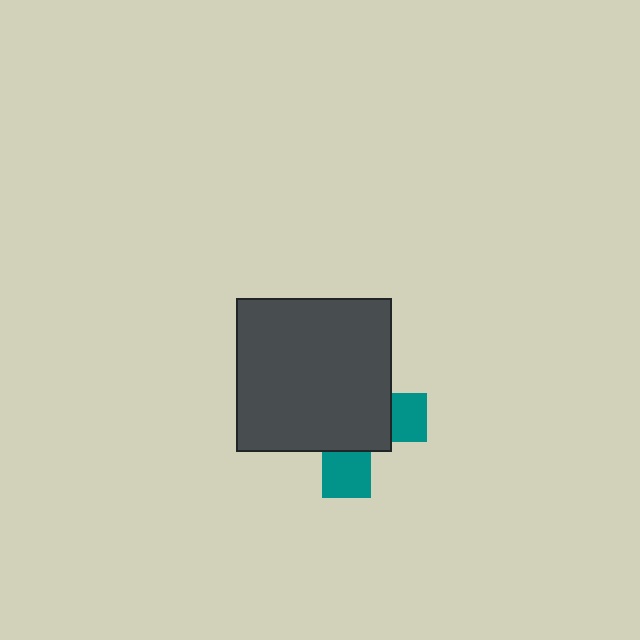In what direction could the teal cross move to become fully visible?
The teal cross could move toward the lower-right. That would shift it out from behind the dark gray rectangle entirely.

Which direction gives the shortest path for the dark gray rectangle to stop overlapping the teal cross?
Moving toward the upper-left gives the shortest separation.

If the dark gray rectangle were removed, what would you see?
You would see the complete teal cross.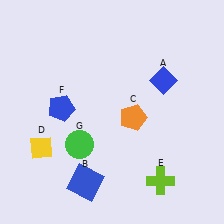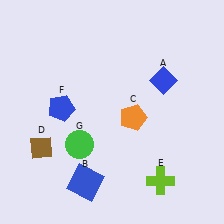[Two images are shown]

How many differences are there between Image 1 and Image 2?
There is 1 difference between the two images.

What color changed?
The diamond (D) changed from yellow in Image 1 to brown in Image 2.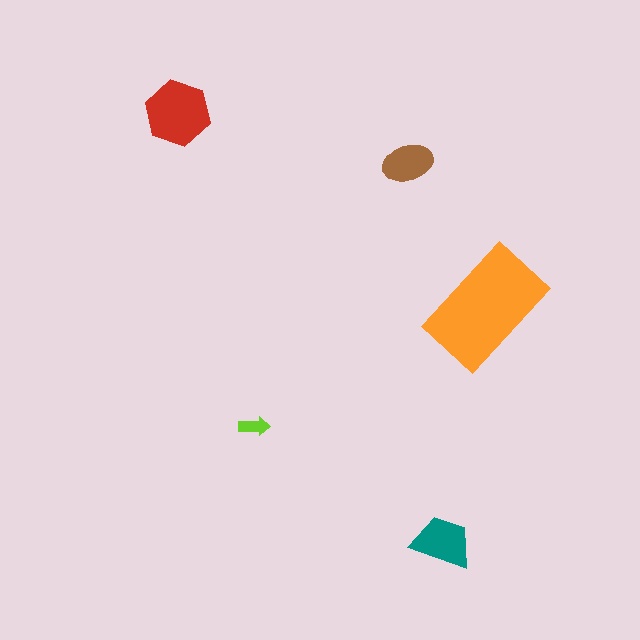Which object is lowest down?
The teal trapezoid is bottommost.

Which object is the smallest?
The lime arrow.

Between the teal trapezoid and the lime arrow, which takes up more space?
The teal trapezoid.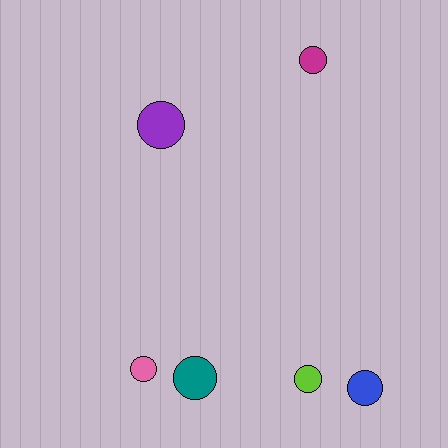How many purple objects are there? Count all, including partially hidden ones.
There is 1 purple object.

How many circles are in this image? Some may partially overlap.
There are 6 circles.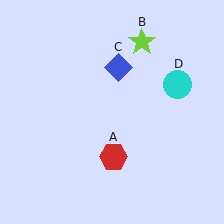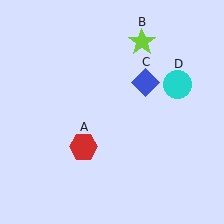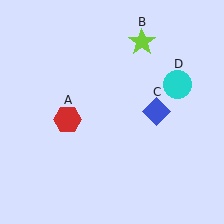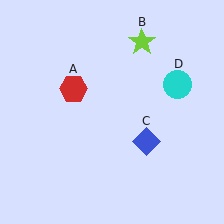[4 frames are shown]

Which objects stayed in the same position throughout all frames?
Lime star (object B) and cyan circle (object D) remained stationary.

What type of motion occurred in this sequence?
The red hexagon (object A), blue diamond (object C) rotated clockwise around the center of the scene.